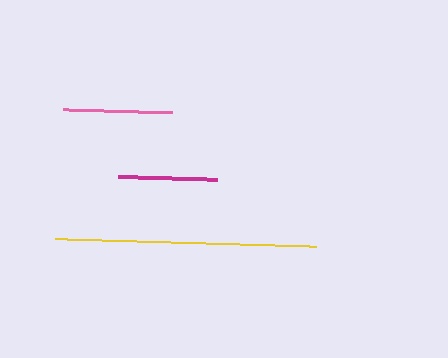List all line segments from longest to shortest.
From longest to shortest: yellow, pink, magenta.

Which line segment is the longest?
The yellow line is the longest at approximately 262 pixels.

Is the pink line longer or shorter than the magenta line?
The pink line is longer than the magenta line.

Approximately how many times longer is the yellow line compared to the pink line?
The yellow line is approximately 2.4 times the length of the pink line.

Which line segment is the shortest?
The magenta line is the shortest at approximately 99 pixels.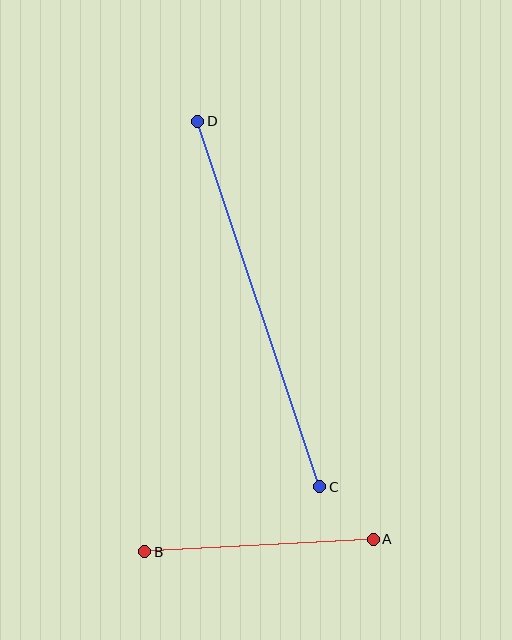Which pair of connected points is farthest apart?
Points C and D are farthest apart.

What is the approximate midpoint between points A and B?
The midpoint is at approximately (259, 546) pixels.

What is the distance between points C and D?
The distance is approximately 385 pixels.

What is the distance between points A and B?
The distance is approximately 229 pixels.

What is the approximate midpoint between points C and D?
The midpoint is at approximately (259, 304) pixels.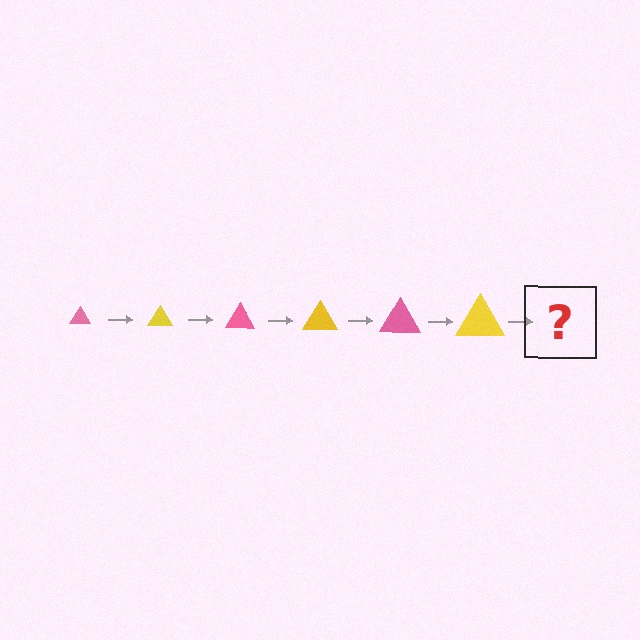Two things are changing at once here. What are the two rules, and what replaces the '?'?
The two rules are that the triangle grows larger each step and the color cycles through pink and yellow. The '?' should be a pink triangle, larger than the previous one.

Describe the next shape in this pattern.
It should be a pink triangle, larger than the previous one.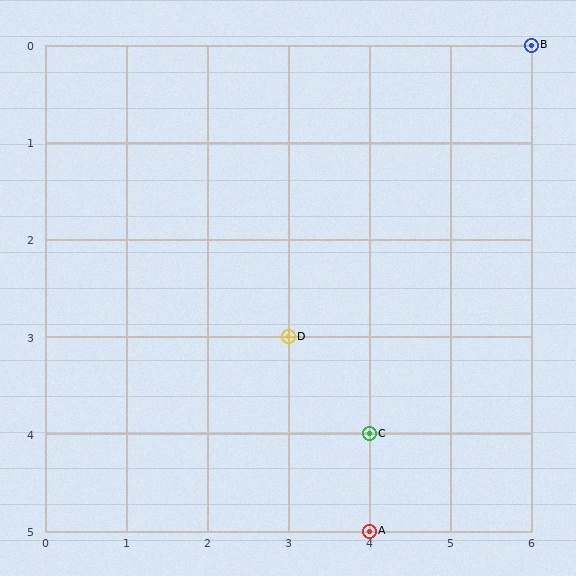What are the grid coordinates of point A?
Point A is at grid coordinates (4, 5).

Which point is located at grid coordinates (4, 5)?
Point A is at (4, 5).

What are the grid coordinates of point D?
Point D is at grid coordinates (3, 3).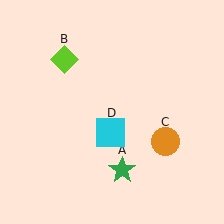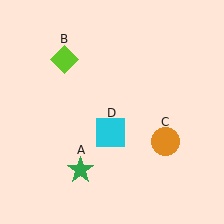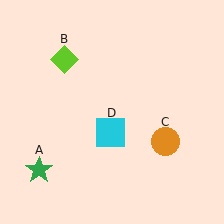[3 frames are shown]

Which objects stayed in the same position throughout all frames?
Lime diamond (object B) and orange circle (object C) and cyan square (object D) remained stationary.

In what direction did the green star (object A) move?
The green star (object A) moved left.